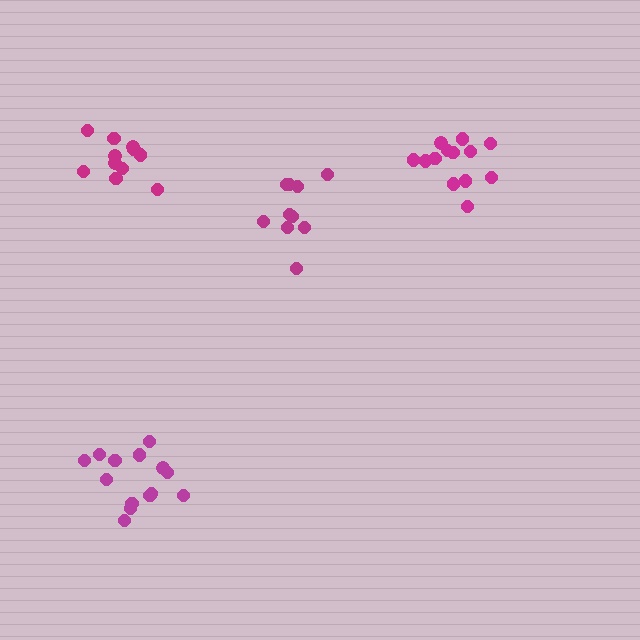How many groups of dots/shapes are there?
There are 4 groups.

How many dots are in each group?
Group 1: 13 dots, Group 2: 14 dots, Group 3: 10 dots, Group 4: 11 dots (48 total).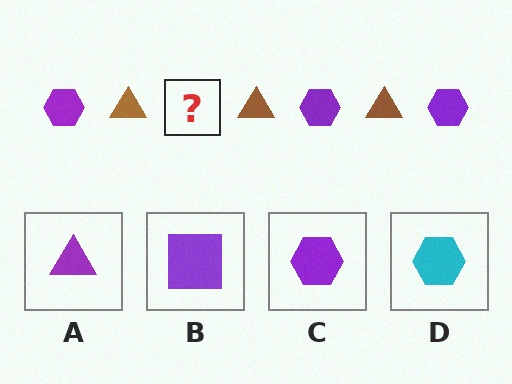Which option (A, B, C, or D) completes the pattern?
C.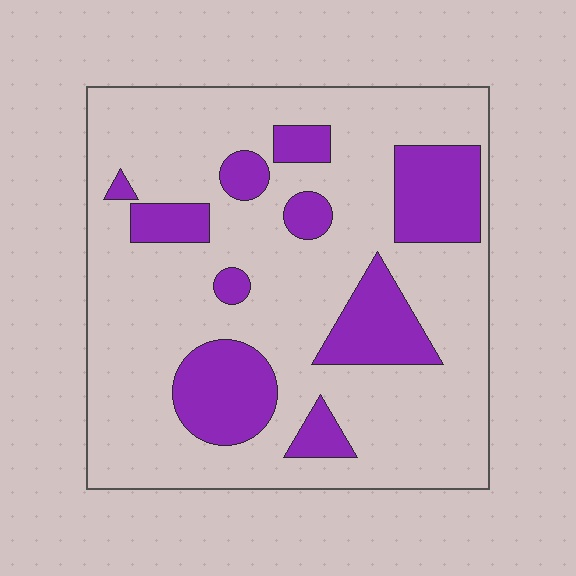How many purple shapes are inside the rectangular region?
10.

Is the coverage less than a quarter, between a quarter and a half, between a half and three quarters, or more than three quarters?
Less than a quarter.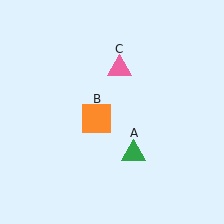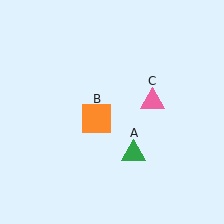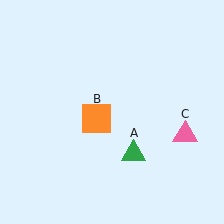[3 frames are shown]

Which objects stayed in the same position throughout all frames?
Green triangle (object A) and orange square (object B) remained stationary.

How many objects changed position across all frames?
1 object changed position: pink triangle (object C).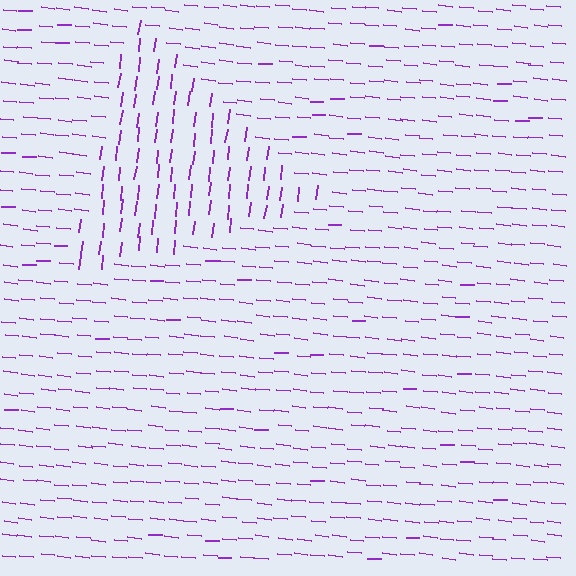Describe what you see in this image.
The image is filled with small purple line segments. A triangle region in the image has lines oriented differently from the surrounding lines, creating a visible texture boundary.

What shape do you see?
I see a triangle.